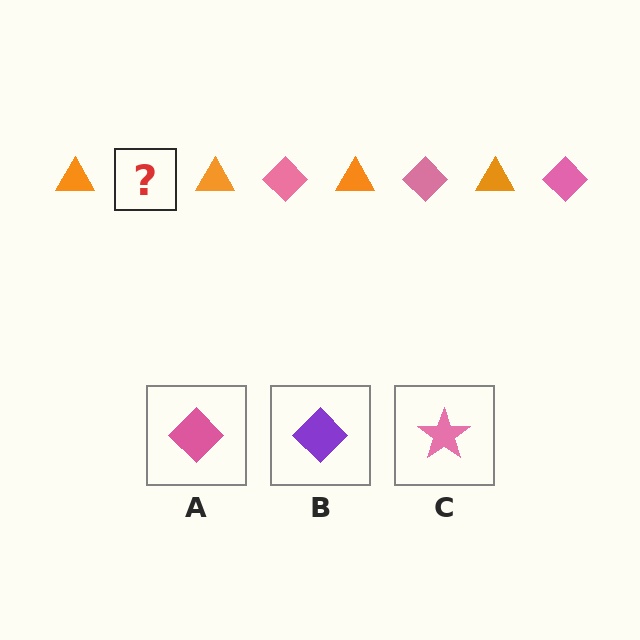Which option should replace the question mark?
Option A.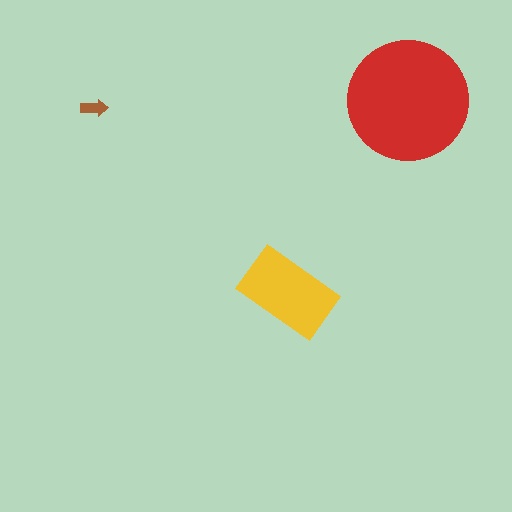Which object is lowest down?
The yellow rectangle is bottommost.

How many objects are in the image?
There are 3 objects in the image.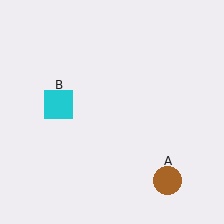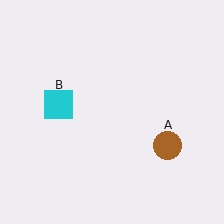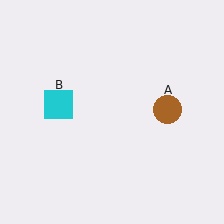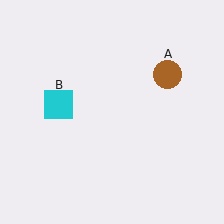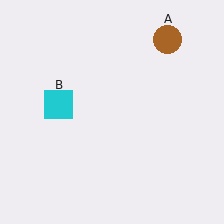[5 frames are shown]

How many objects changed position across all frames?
1 object changed position: brown circle (object A).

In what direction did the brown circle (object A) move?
The brown circle (object A) moved up.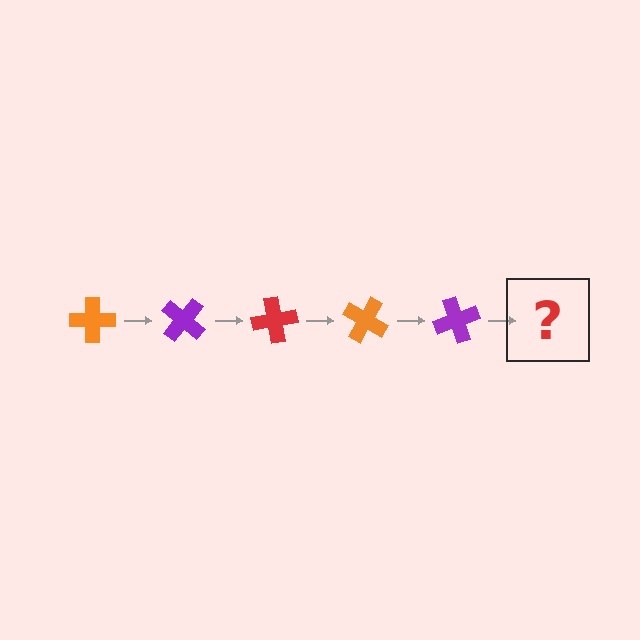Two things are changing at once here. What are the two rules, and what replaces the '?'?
The two rules are that it rotates 40 degrees each step and the color cycles through orange, purple, and red. The '?' should be a red cross, rotated 200 degrees from the start.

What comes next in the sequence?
The next element should be a red cross, rotated 200 degrees from the start.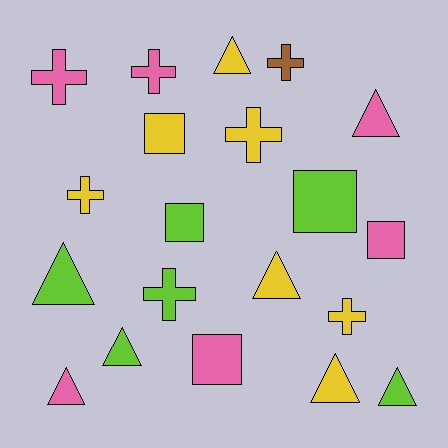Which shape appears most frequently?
Triangle, with 8 objects.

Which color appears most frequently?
Yellow, with 7 objects.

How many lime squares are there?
There are 2 lime squares.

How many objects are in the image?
There are 20 objects.